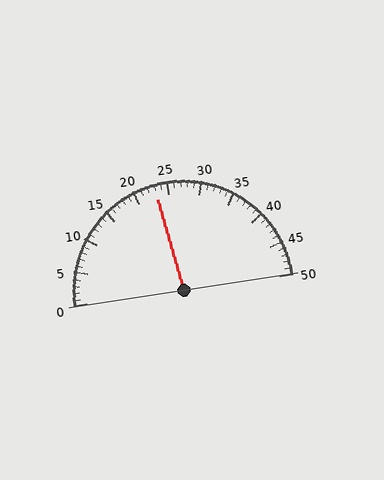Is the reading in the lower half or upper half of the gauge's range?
The reading is in the lower half of the range (0 to 50).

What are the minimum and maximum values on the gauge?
The gauge ranges from 0 to 50.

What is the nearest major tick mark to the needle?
The nearest major tick mark is 25.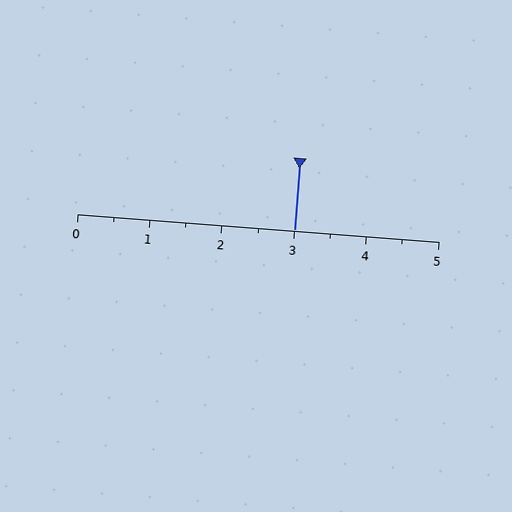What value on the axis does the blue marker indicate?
The marker indicates approximately 3.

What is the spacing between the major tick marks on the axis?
The major ticks are spaced 1 apart.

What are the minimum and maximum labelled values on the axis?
The axis runs from 0 to 5.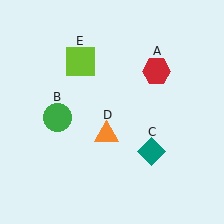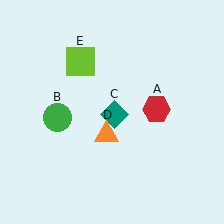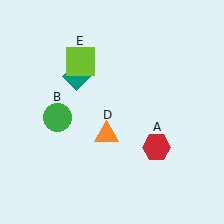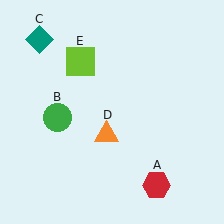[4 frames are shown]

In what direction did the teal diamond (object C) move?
The teal diamond (object C) moved up and to the left.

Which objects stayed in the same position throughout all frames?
Green circle (object B) and orange triangle (object D) and lime square (object E) remained stationary.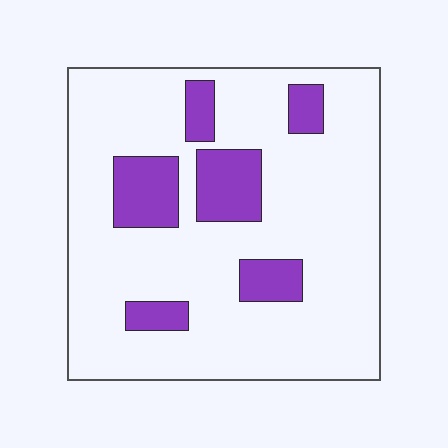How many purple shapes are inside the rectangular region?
6.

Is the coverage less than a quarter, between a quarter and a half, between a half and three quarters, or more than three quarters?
Less than a quarter.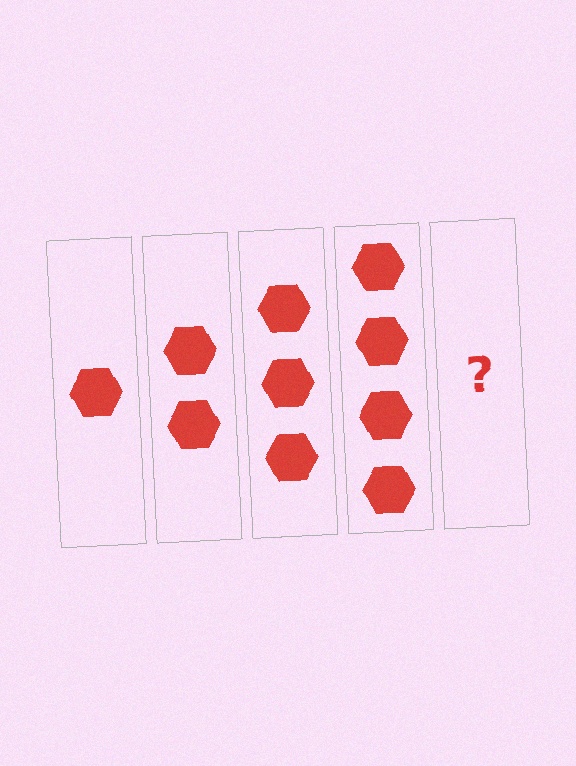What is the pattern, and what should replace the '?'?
The pattern is that each step adds one more hexagon. The '?' should be 5 hexagons.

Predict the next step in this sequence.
The next step is 5 hexagons.